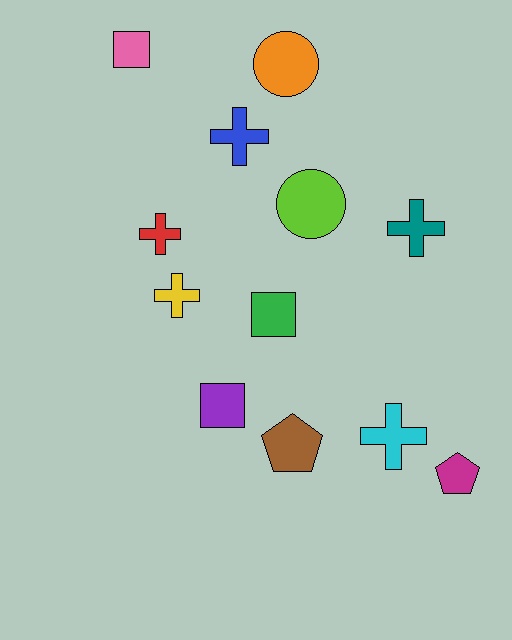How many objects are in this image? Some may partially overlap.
There are 12 objects.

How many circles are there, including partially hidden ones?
There are 2 circles.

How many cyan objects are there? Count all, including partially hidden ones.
There is 1 cyan object.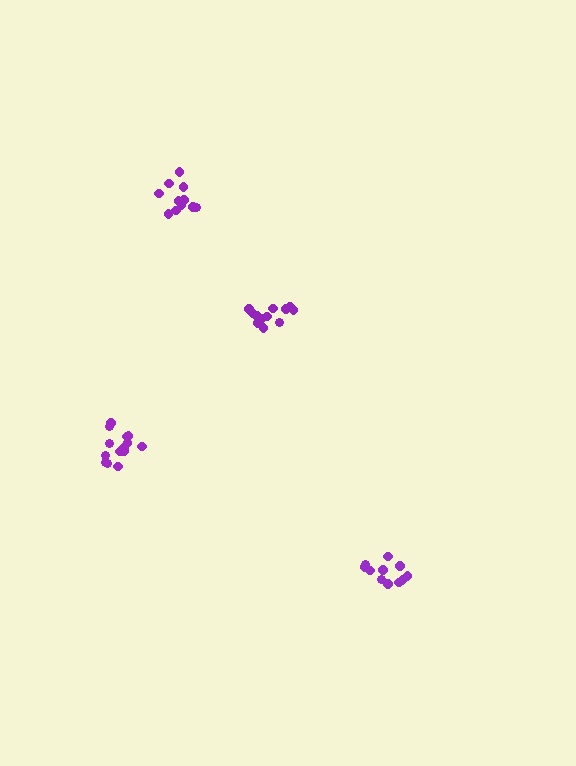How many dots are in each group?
Group 1: 12 dots, Group 2: 15 dots, Group 3: 11 dots, Group 4: 11 dots (49 total).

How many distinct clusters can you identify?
There are 4 distinct clusters.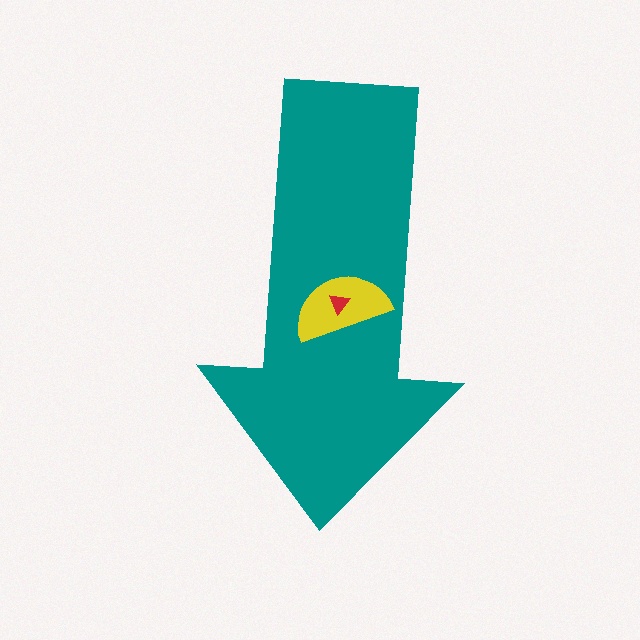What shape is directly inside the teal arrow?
The yellow semicircle.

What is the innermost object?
The red triangle.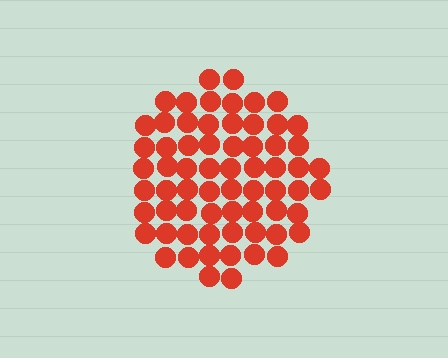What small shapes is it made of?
It is made of small circles.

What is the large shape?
The large shape is a circle.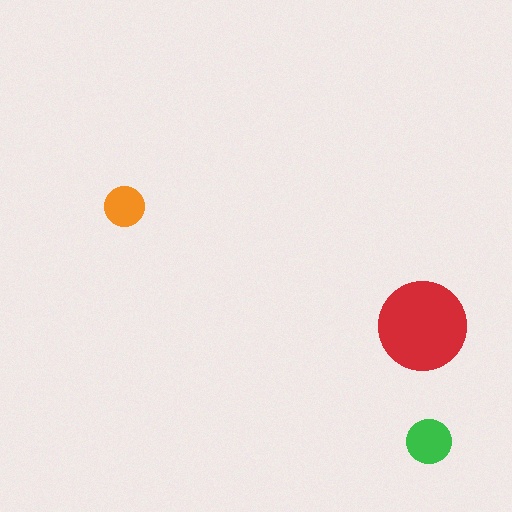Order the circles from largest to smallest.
the red one, the green one, the orange one.